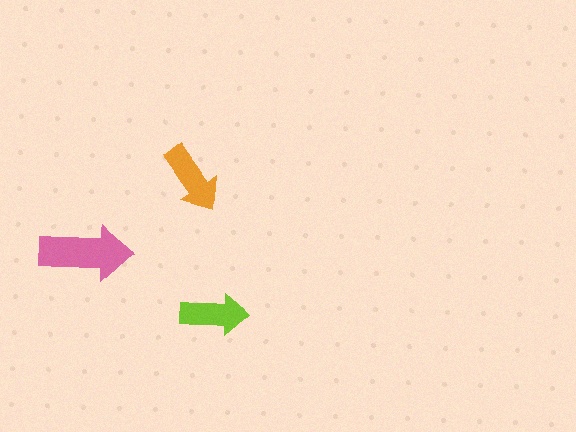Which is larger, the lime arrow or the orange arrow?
The orange one.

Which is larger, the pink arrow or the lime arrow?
The pink one.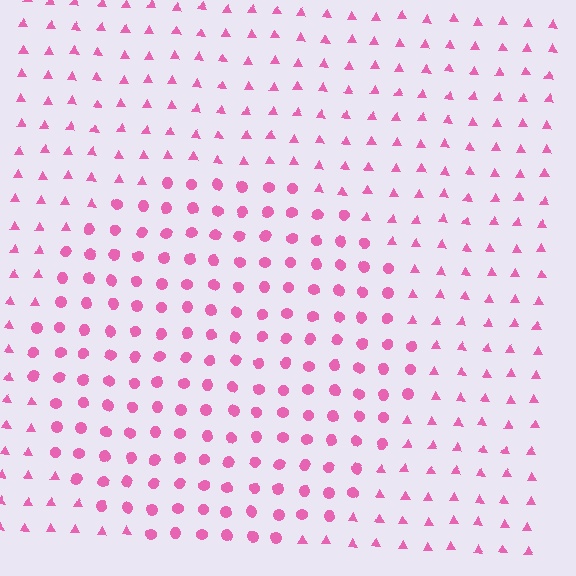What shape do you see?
I see a circle.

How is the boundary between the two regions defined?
The boundary is defined by a change in element shape: circles inside vs. triangles outside. All elements share the same color and spacing.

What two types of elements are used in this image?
The image uses circles inside the circle region and triangles outside it.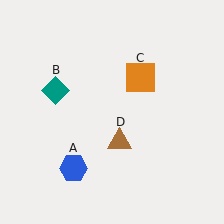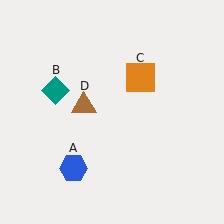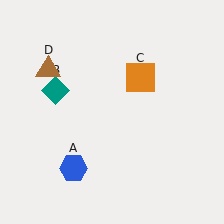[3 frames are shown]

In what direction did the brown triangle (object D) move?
The brown triangle (object D) moved up and to the left.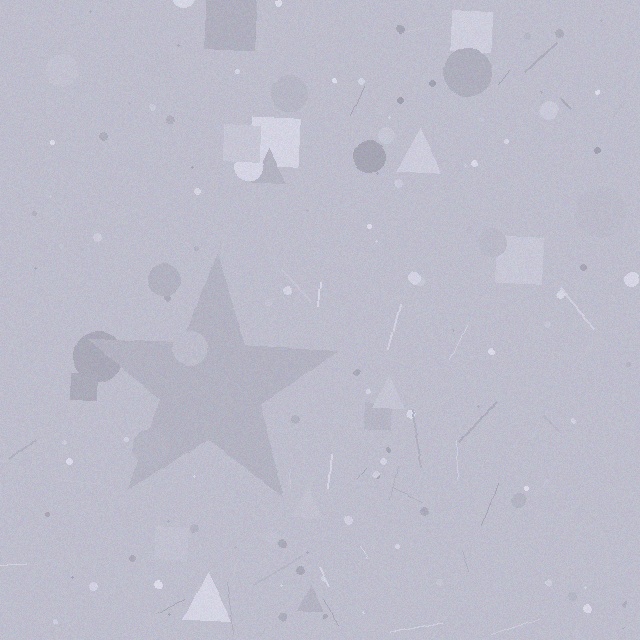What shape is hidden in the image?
A star is hidden in the image.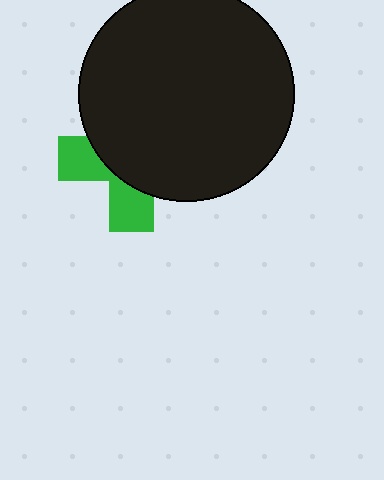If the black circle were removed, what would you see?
You would see the complete green cross.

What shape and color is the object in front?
The object in front is a black circle.